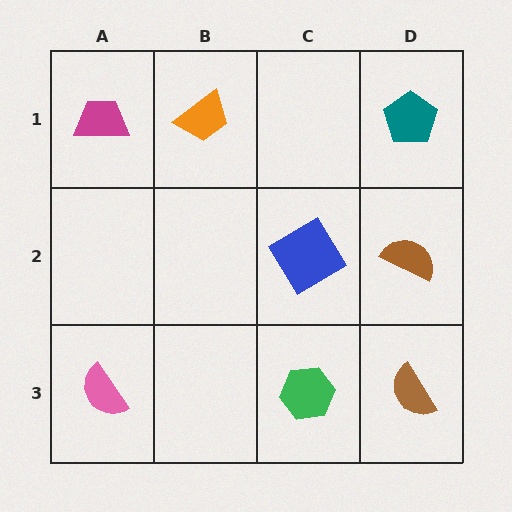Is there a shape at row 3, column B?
No, that cell is empty.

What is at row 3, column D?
A brown semicircle.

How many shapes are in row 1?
3 shapes.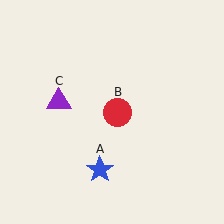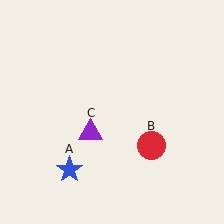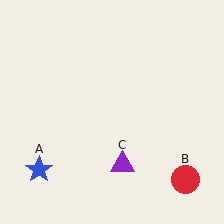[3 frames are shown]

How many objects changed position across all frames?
3 objects changed position: blue star (object A), red circle (object B), purple triangle (object C).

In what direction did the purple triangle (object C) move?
The purple triangle (object C) moved down and to the right.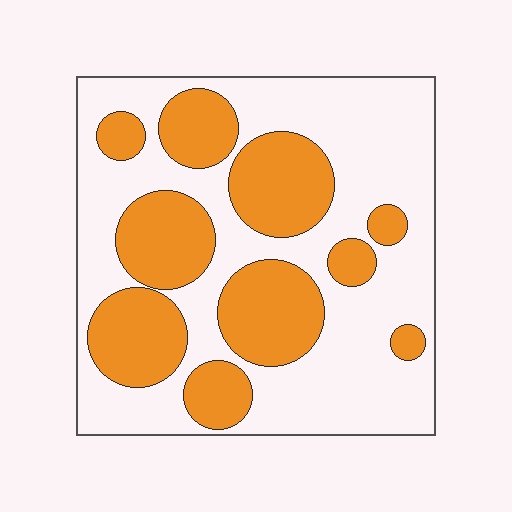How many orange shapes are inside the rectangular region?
10.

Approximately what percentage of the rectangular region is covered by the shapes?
Approximately 40%.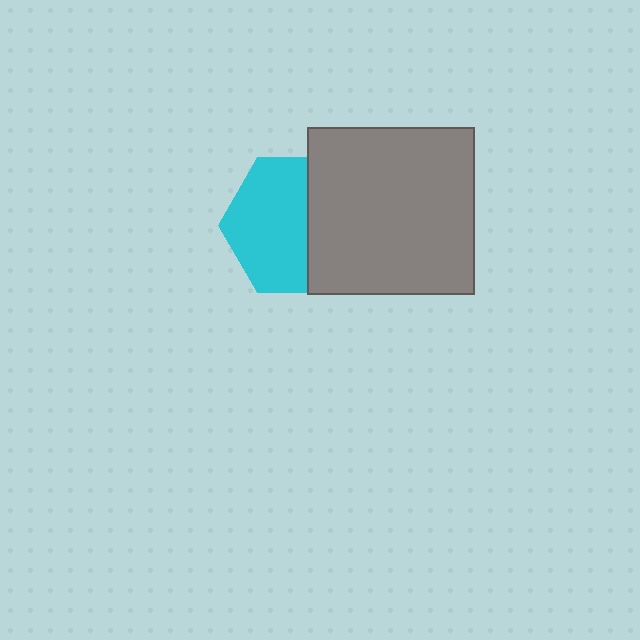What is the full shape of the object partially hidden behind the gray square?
The partially hidden object is a cyan hexagon.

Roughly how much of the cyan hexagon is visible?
About half of it is visible (roughly 59%).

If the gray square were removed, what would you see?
You would see the complete cyan hexagon.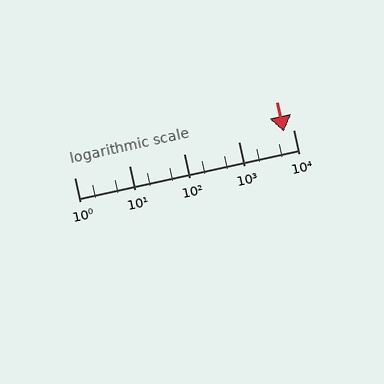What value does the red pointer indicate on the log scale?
The pointer indicates approximately 6800.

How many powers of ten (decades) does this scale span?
The scale spans 4 decades, from 1 to 10000.